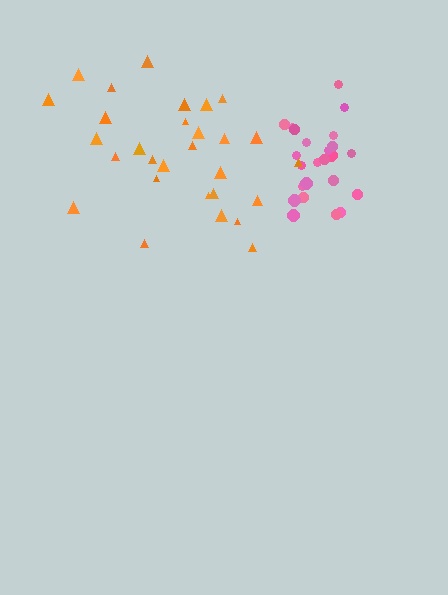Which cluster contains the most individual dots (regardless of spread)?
Orange (29).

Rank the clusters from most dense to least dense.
pink, orange.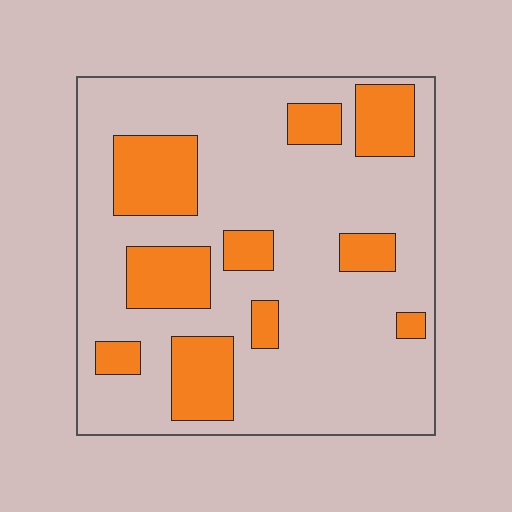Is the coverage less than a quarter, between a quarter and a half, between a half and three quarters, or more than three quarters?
Less than a quarter.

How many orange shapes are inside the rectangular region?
10.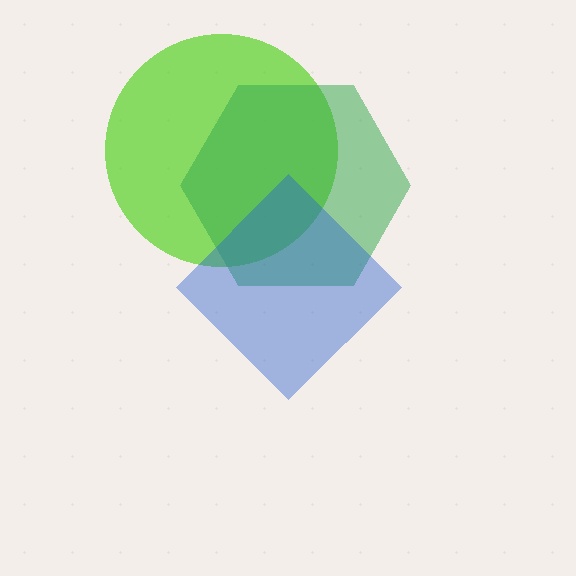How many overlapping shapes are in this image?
There are 3 overlapping shapes in the image.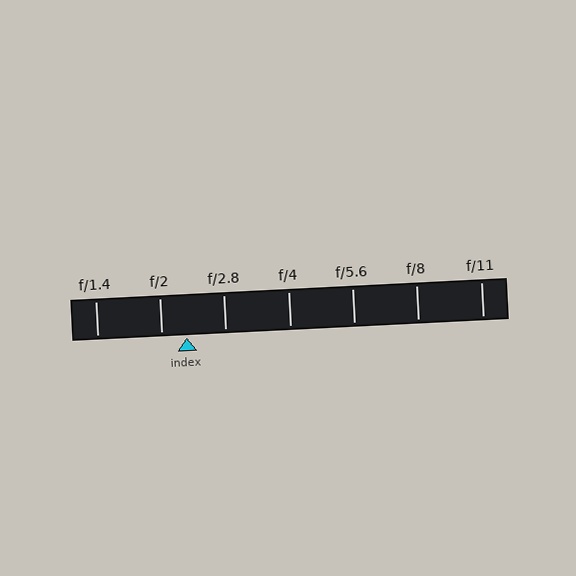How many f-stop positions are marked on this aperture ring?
There are 7 f-stop positions marked.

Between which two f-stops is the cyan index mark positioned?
The index mark is between f/2 and f/2.8.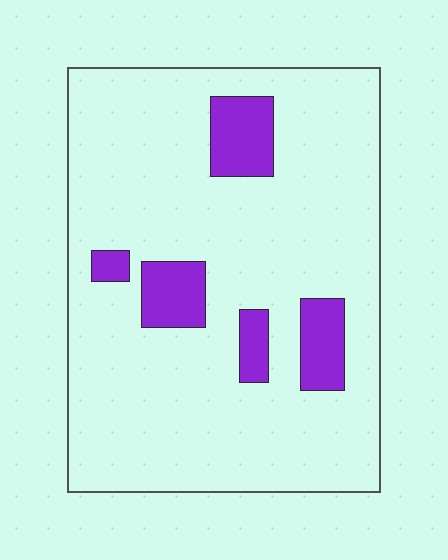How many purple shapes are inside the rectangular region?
5.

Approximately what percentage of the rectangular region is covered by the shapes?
Approximately 15%.